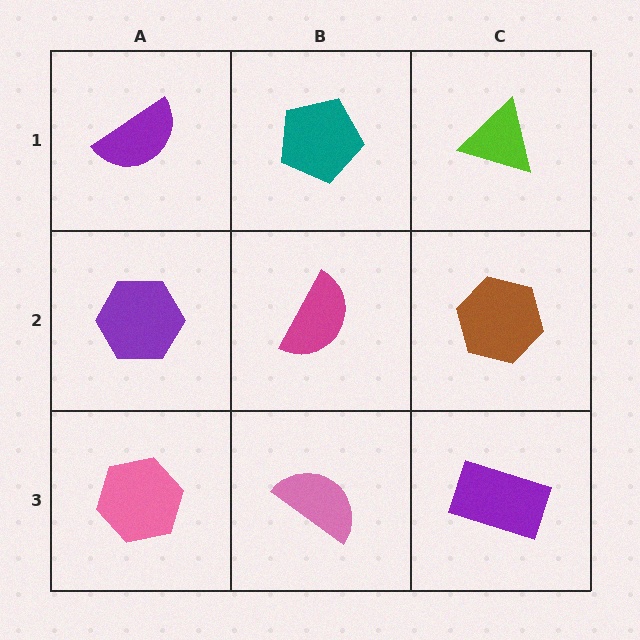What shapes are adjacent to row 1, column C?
A brown hexagon (row 2, column C), a teal pentagon (row 1, column B).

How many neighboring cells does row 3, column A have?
2.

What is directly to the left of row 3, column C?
A pink semicircle.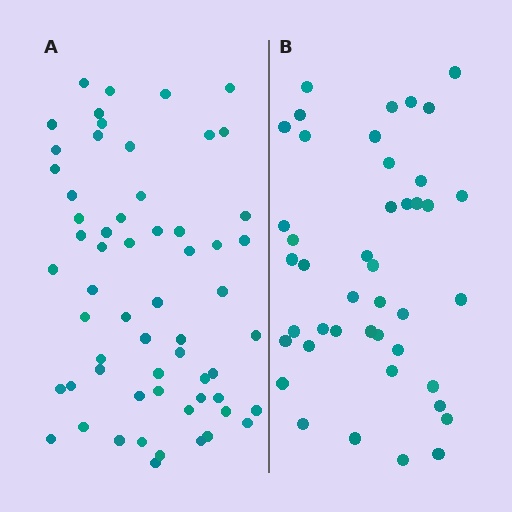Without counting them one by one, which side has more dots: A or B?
Region A (the left region) has more dots.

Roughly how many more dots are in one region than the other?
Region A has approximately 15 more dots than region B.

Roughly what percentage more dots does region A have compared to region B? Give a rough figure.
About 40% more.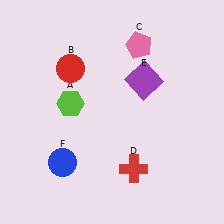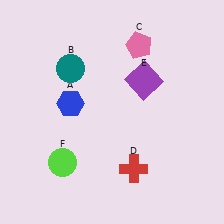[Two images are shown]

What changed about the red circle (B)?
In Image 1, B is red. In Image 2, it changed to teal.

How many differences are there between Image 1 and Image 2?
There are 3 differences between the two images.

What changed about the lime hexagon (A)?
In Image 1, A is lime. In Image 2, it changed to blue.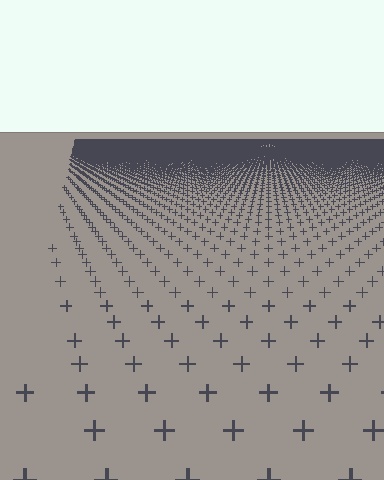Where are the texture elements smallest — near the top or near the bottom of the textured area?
Near the top.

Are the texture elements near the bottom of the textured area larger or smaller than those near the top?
Larger. Near the bottom, elements are closer to the viewer and appear at a bigger on-screen size.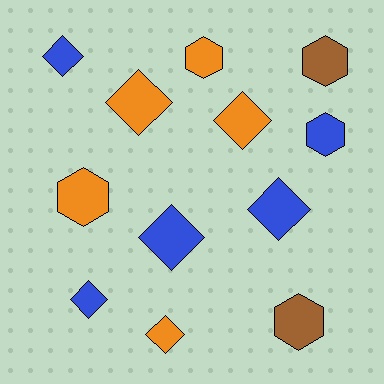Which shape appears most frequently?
Diamond, with 7 objects.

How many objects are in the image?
There are 12 objects.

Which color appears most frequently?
Orange, with 5 objects.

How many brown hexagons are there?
There are 2 brown hexagons.